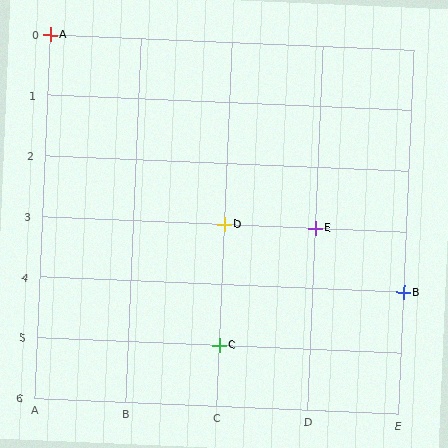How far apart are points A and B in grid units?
Points A and B are 4 columns and 4 rows apart (about 5.7 grid units diagonally).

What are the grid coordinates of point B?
Point B is at grid coordinates (E, 4).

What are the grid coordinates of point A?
Point A is at grid coordinates (A, 0).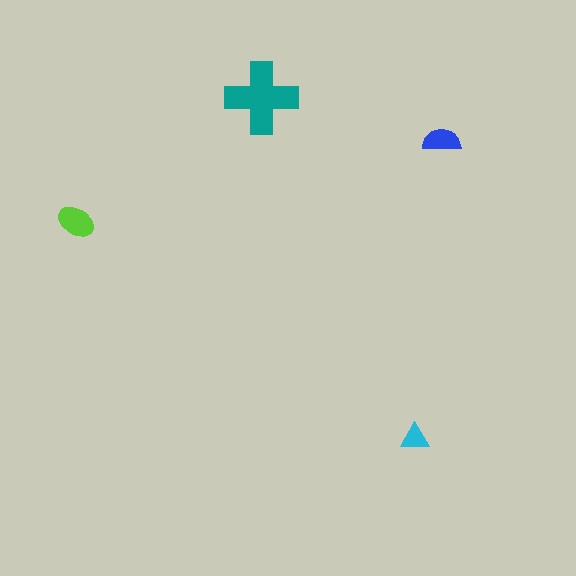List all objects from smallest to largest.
The cyan triangle, the blue semicircle, the lime ellipse, the teal cross.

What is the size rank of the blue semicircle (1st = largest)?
3rd.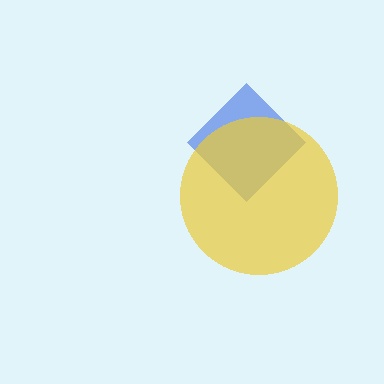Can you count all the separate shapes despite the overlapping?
Yes, there are 2 separate shapes.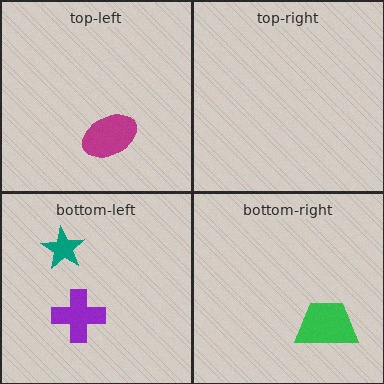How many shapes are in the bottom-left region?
2.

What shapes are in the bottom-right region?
The green trapezoid.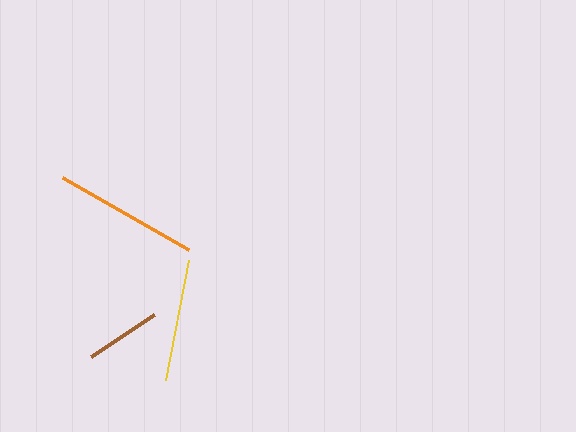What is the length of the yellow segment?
The yellow segment is approximately 122 pixels long.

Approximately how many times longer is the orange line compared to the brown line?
The orange line is approximately 1.9 times the length of the brown line.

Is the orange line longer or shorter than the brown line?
The orange line is longer than the brown line.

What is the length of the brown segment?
The brown segment is approximately 75 pixels long.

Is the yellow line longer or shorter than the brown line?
The yellow line is longer than the brown line.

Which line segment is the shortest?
The brown line is the shortest at approximately 75 pixels.